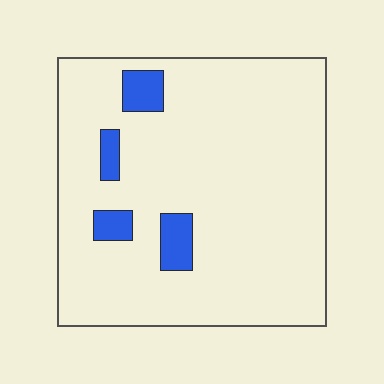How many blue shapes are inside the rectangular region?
4.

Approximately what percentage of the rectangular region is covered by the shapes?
Approximately 10%.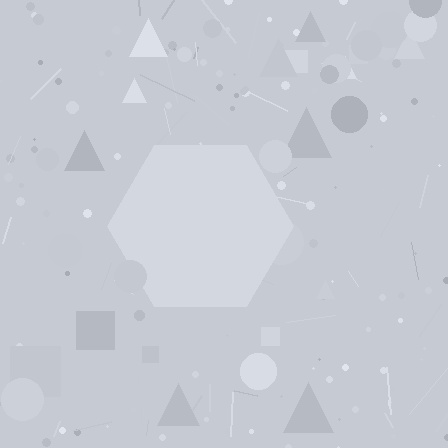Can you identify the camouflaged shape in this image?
The camouflaged shape is a hexagon.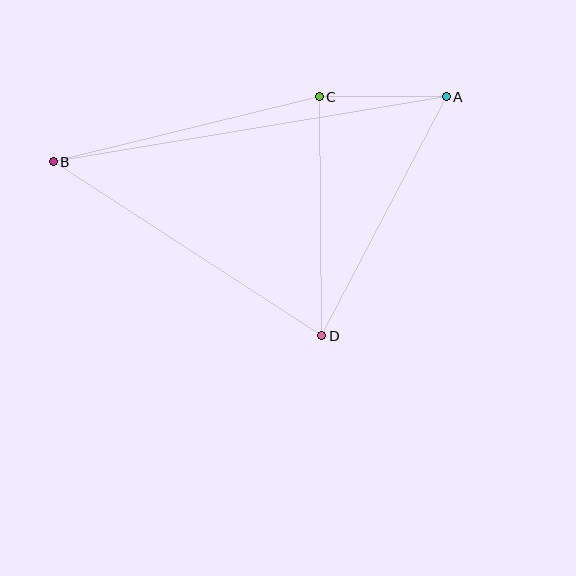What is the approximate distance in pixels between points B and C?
The distance between B and C is approximately 274 pixels.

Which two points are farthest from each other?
Points A and B are farthest from each other.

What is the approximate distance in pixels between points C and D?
The distance between C and D is approximately 239 pixels.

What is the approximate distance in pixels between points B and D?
The distance between B and D is approximately 320 pixels.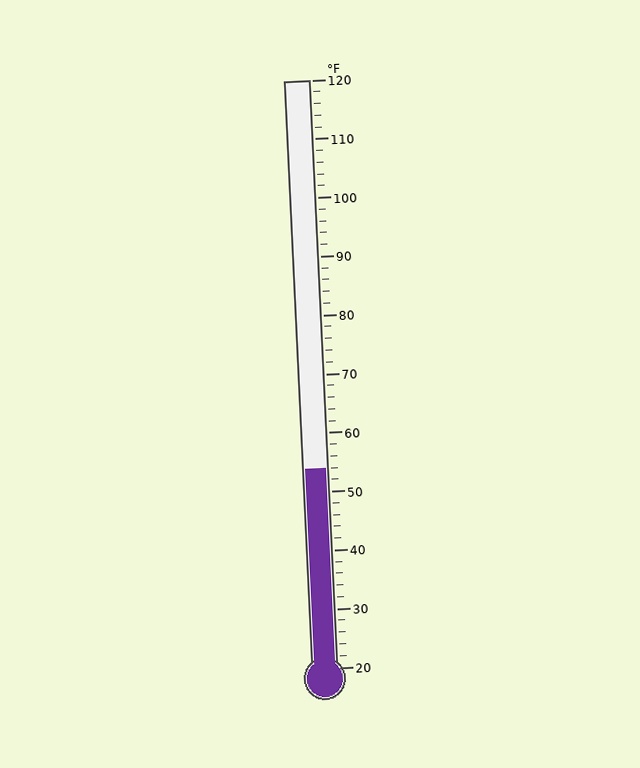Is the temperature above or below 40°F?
The temperature is above 40°F.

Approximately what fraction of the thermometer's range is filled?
The thermometer is filled to approximately 35% of its range.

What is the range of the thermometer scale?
The thermometer scale ranges from 20°F to 120°F.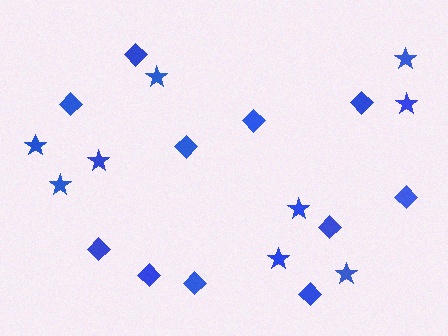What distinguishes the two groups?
There are 2 groups: one group of diamonds (11) and one group of stars (9).